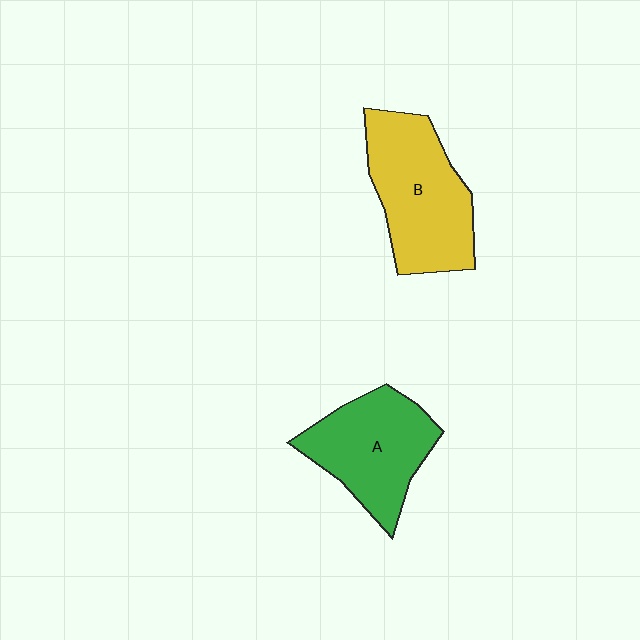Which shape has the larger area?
Shape B (yellow).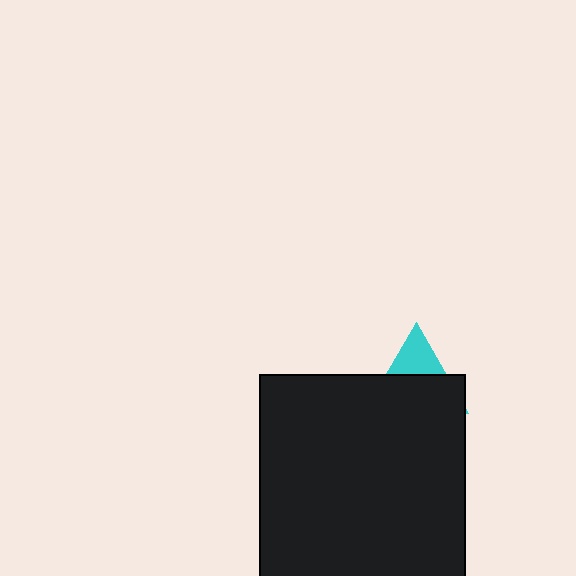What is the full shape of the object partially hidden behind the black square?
The partially hidden object is a cyan triangle.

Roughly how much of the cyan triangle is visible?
A small part of it is visible (roughly 32%).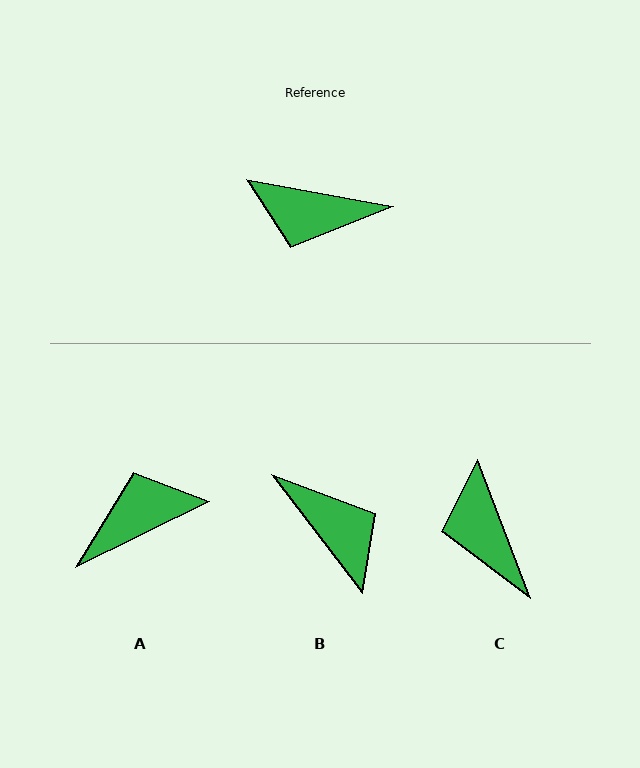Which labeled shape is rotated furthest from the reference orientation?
A, about 143 degrees away.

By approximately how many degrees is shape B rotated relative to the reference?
Approximately 138 degrees counter-clockwise.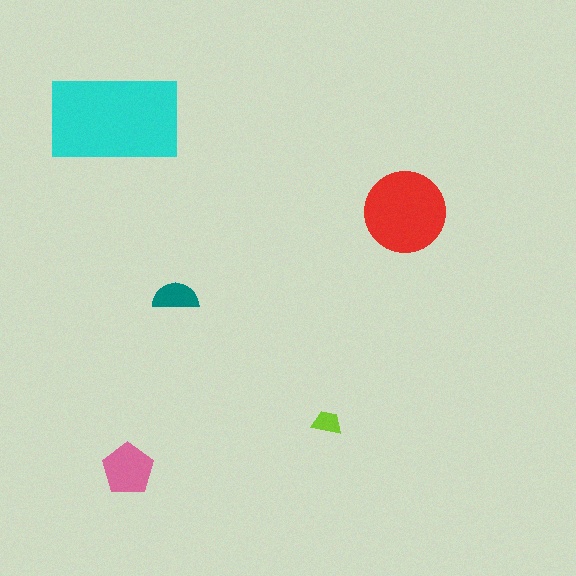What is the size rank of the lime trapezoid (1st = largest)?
5th.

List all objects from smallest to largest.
The lime trapezoid, the teal semicircle, the pink pentagon, the red circle, the cyan rectangle.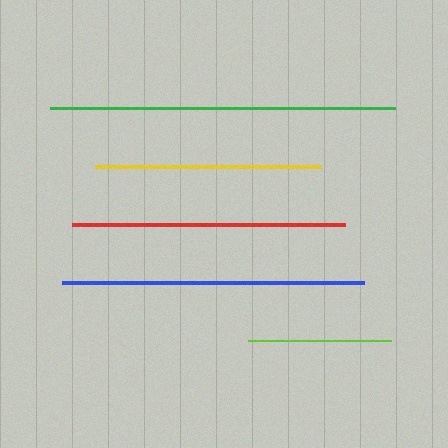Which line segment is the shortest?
The lime line is the shortest at approximately 143 pixels.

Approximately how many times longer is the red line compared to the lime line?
The red line is approximately 1.9 times the length of the lime line.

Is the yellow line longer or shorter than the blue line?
The blue line is longer than the yellow line.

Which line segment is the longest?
The green line is the longest at approximately 345 pixels.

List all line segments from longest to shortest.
From longest to shortest: green, blue, red, yellow, lime.